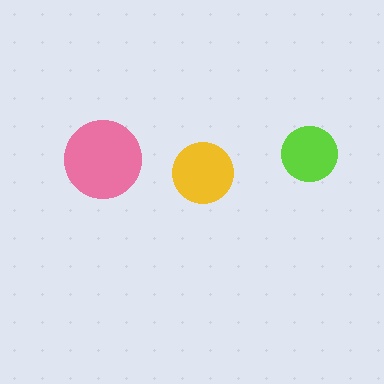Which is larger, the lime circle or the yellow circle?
The yellow one.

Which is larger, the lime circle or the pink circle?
The pink one.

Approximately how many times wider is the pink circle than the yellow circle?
About 1.5 times wider.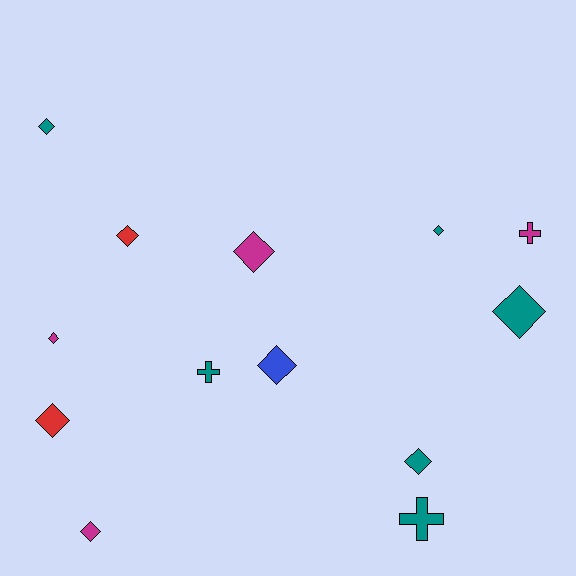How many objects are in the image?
There are 13 objects.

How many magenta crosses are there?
There is 1 magenta cross.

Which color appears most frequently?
Teal, with 6 objects.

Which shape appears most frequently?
Diamond, with 10 objects.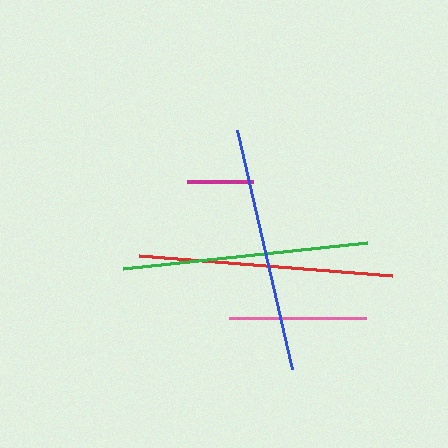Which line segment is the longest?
The red line is the longest at approximately 254 pixels.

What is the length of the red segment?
The red segment is approximately 254 pixels long.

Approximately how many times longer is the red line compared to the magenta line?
The red line is approximately 3.8 times the length of the magenta line.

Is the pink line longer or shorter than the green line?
The green line is longer than the pink line.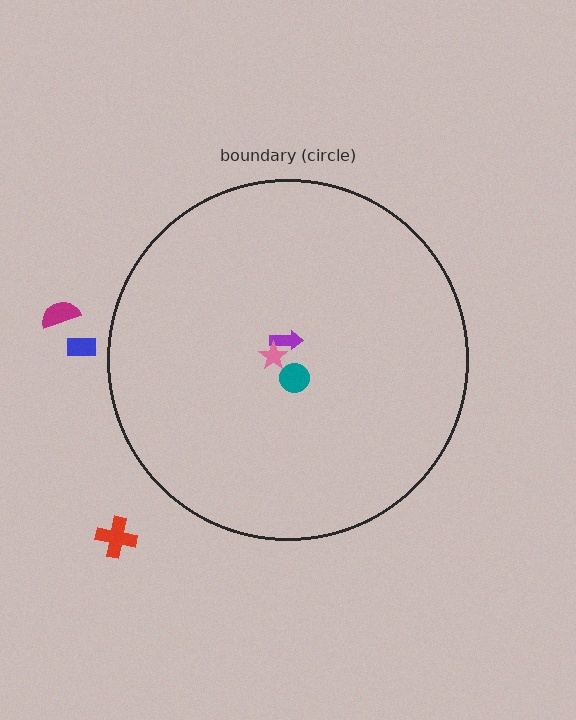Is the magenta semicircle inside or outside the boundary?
Outside.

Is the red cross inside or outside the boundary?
Outside.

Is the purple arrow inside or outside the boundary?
Inside.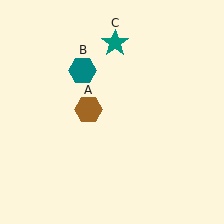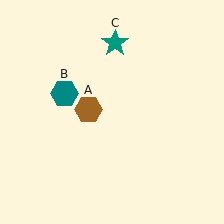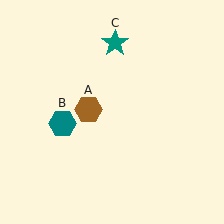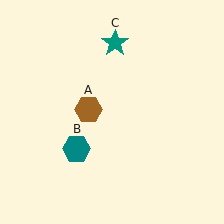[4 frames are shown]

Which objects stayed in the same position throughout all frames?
Brown hexagon (object A) and teal star (object C) remained stationary.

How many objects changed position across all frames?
1 object changed position: teal hexagon (object B).